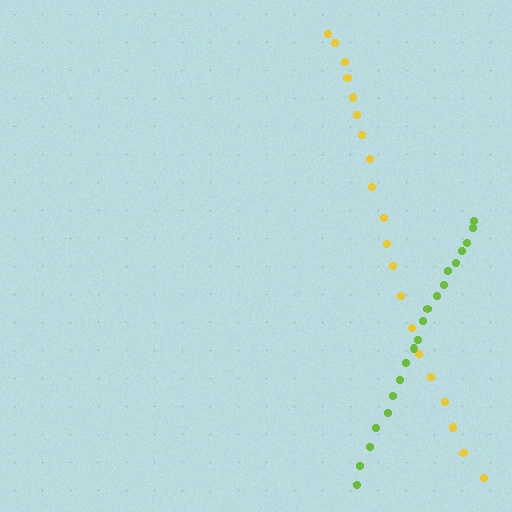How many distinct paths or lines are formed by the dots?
There are 2 distinct paths.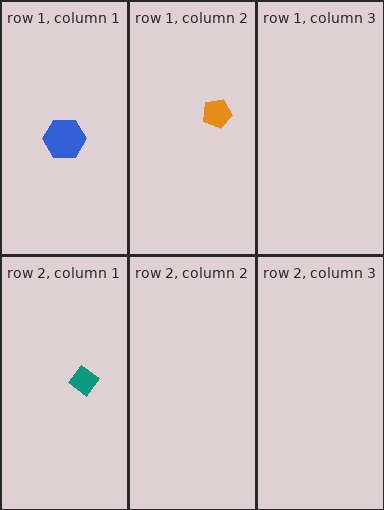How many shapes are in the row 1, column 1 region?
1.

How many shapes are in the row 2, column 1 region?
1.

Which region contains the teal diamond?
The row 2, column 1 region.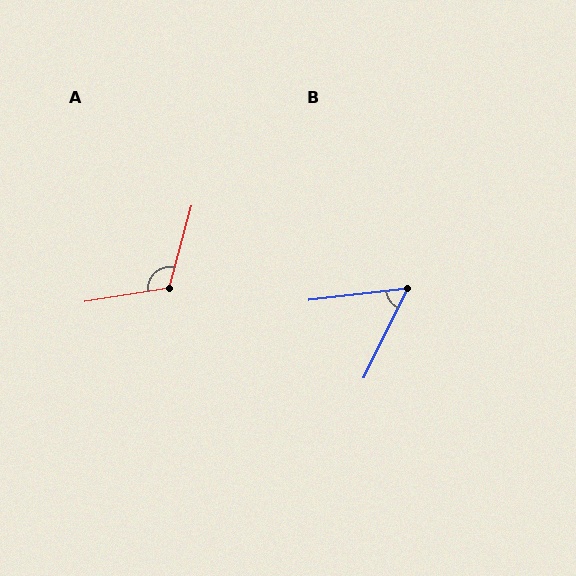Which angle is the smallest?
B, at approximately 57 degrees.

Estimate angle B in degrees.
Approximately 57 degrees.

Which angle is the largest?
A, at approximately 115 degrees.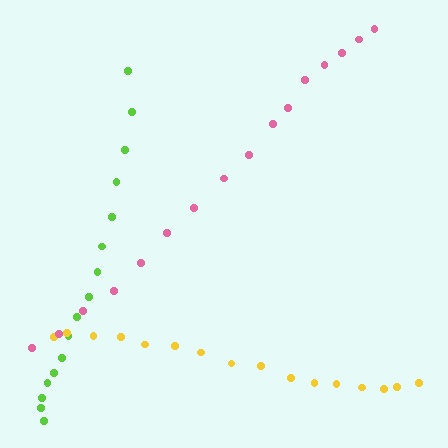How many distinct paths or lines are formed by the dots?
There are 3 distinct paths.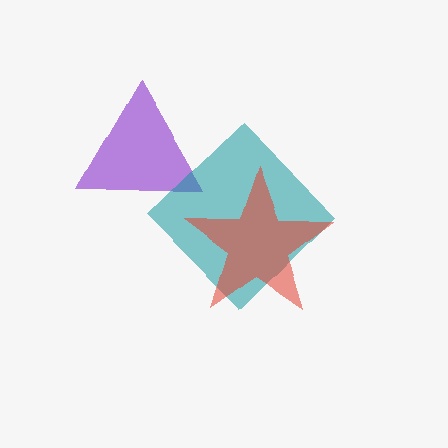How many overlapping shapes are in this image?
There are 3 overlapping shapes in the image.